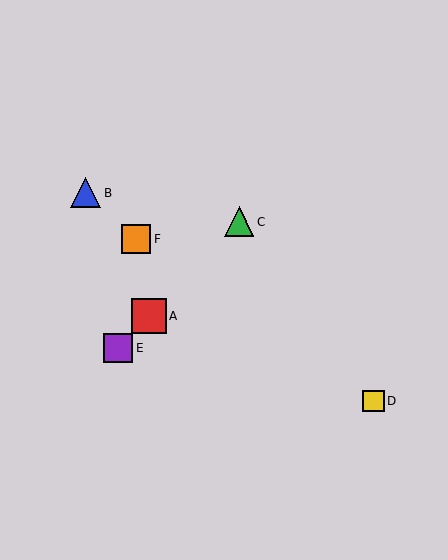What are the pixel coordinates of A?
Object A is at (149, 316).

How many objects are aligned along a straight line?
3 objects (A, C, E) are aligned along a straight line.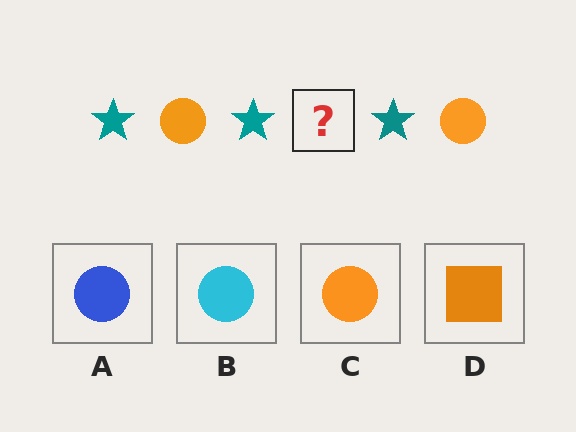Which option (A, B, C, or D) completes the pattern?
C.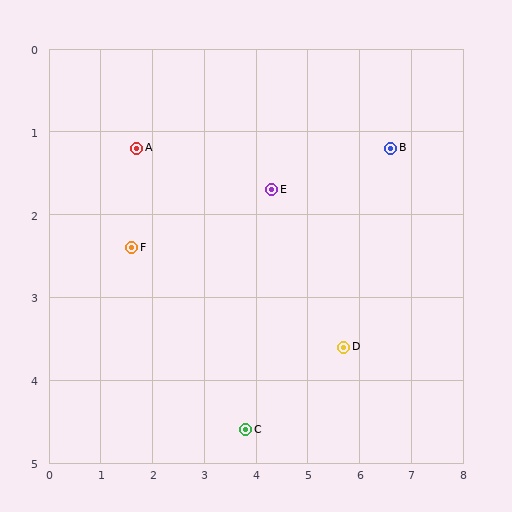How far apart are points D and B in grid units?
Points D and B are about 2.6 grid units apart.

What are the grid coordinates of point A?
Point A is at approximately (1.7, 1.2).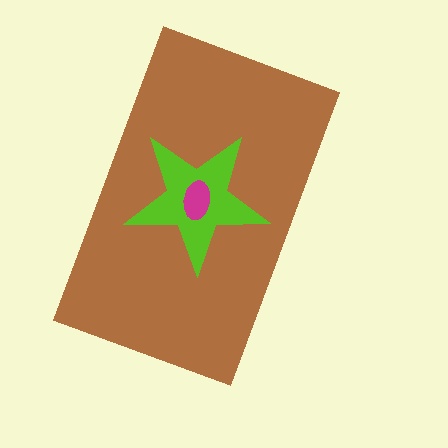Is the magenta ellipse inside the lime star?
Yes.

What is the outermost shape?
The brown rectangle.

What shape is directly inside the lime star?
The magenta ellipse.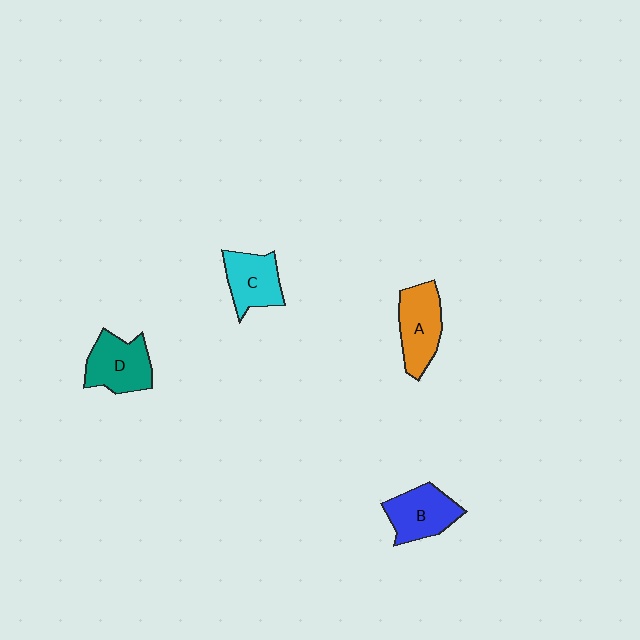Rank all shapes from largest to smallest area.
From largest to smallest: A (orange), D (teal), B (blue), C (cyan).